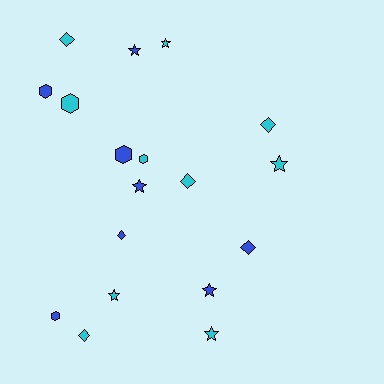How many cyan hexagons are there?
There are 2 cyan hexagons.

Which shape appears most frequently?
Star, with 7 objects.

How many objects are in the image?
There are 18 objects.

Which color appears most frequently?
Cyan, with 10 objects.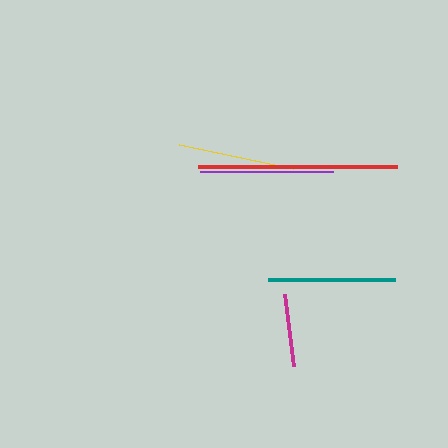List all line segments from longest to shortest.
From longest to shortest: red, purple, teal, yellow, magenta.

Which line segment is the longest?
The red line is the longest at approximately 199 pixels.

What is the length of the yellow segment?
The yellow segment is approximately 116 pixels long.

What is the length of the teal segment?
The teal segment is approximately 127 pixels long.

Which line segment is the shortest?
The magenta line is the shortest at approximately 72 pixels.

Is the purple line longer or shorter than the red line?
The red line is longer than the purple line.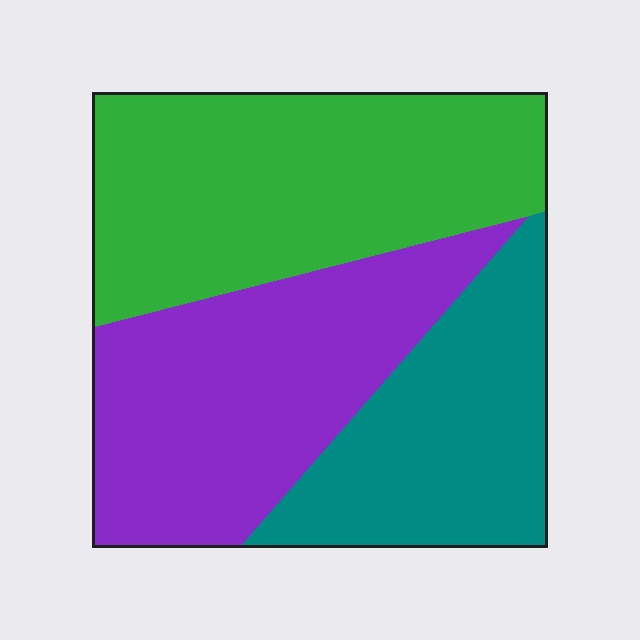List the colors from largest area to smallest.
From largest to smallest: green, purple, teal.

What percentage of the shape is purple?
Purple covers roughly 35% of the shape.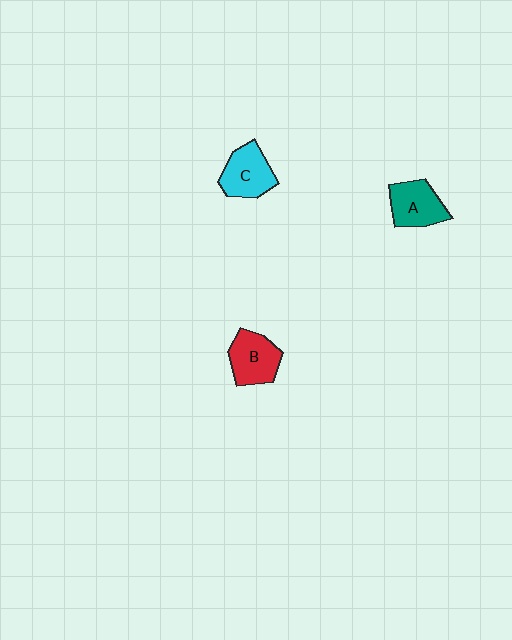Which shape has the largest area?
Shape B (red).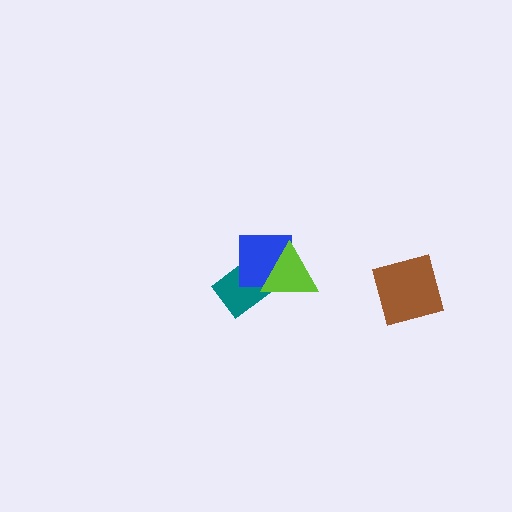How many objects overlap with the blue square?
2 objects overlap with the blue square.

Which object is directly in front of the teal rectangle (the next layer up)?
The blue square is directly in front of the teal rectangle.